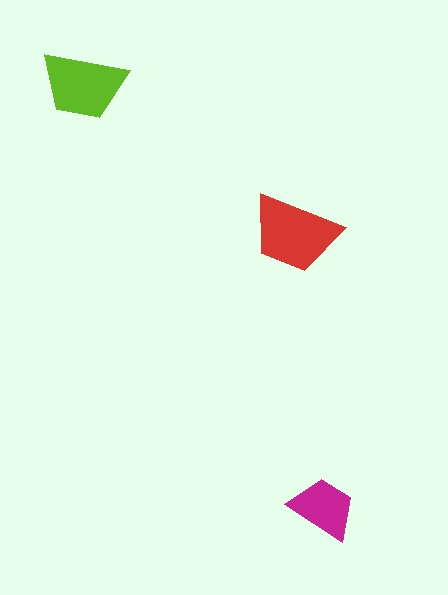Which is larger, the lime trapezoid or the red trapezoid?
The red one.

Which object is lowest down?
The magenta trapezoid is bottommost.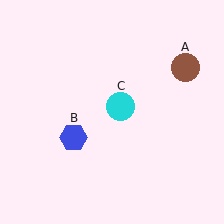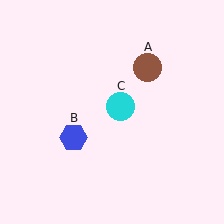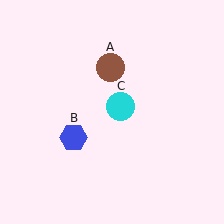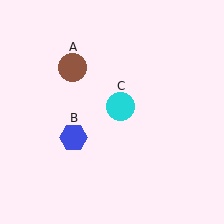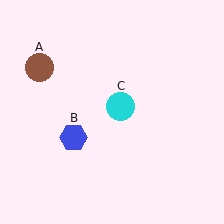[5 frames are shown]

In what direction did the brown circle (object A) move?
The brown circle (object A) moved left.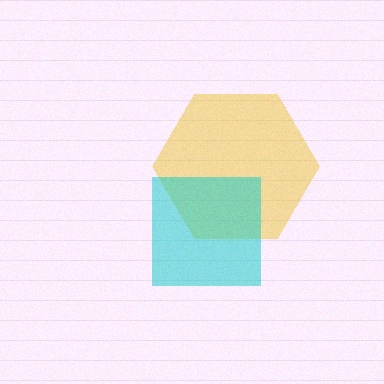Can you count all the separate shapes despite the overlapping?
Yes, there are 2 separate shapes.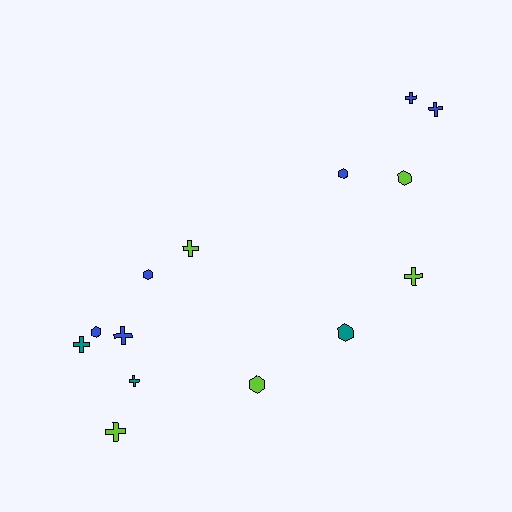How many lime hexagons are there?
There are 2 lime hexagons.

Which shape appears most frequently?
Cross, with 8 objects.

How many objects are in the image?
There are 14 objects.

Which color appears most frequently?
Blue, with 6 objects.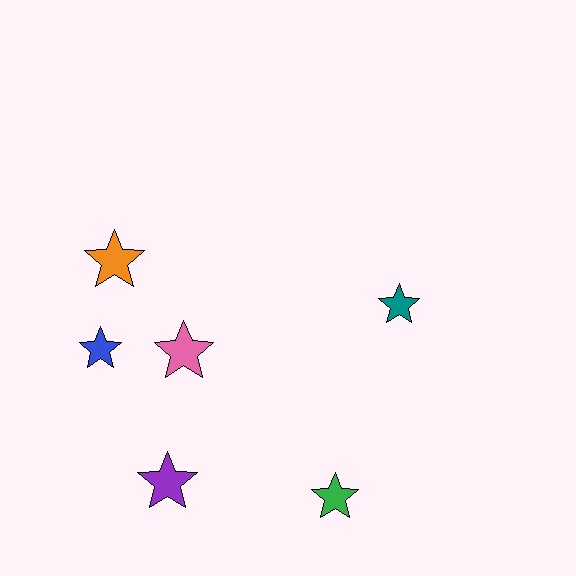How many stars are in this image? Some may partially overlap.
There are 6 stars.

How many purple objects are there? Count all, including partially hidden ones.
There is 1 purple object.